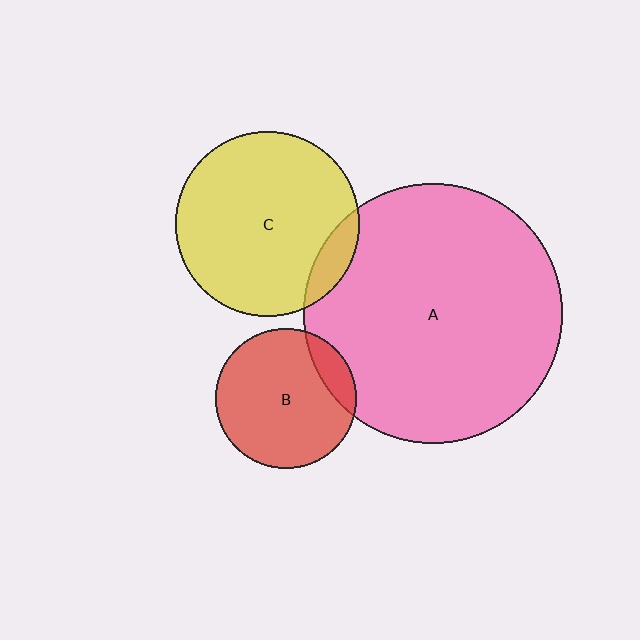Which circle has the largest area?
Circle A (pink).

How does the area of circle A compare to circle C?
Approximately 2.0 times.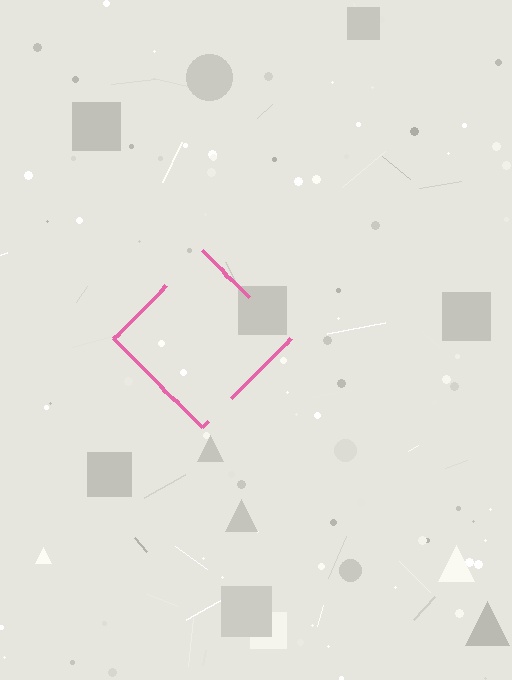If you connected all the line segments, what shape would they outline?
They would outline a diamond.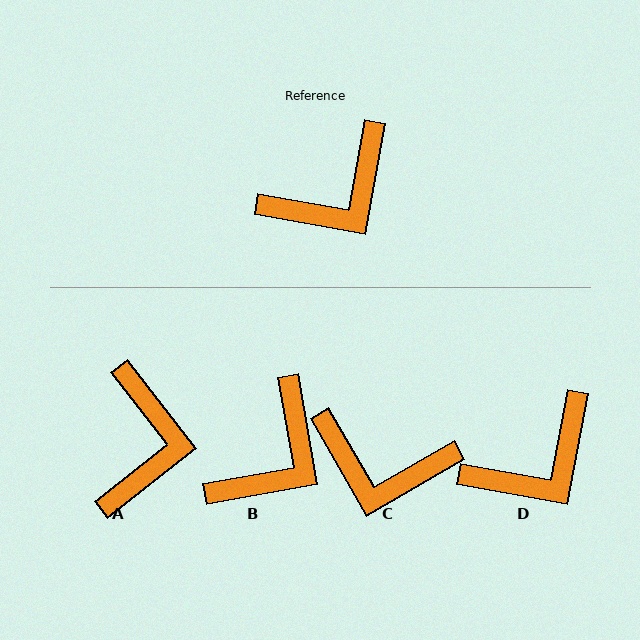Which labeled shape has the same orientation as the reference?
D.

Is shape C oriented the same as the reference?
No, it is off by about 50 degrees.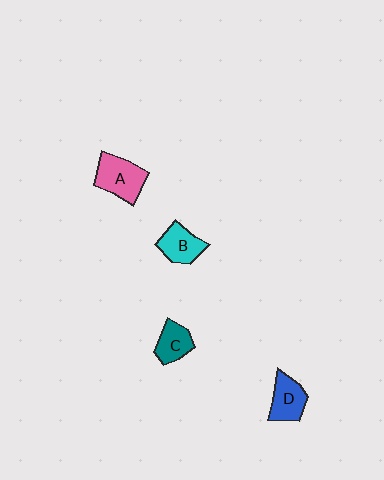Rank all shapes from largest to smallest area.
From largest to smallest: A (pink), D (blue), B (cyan), C (teal).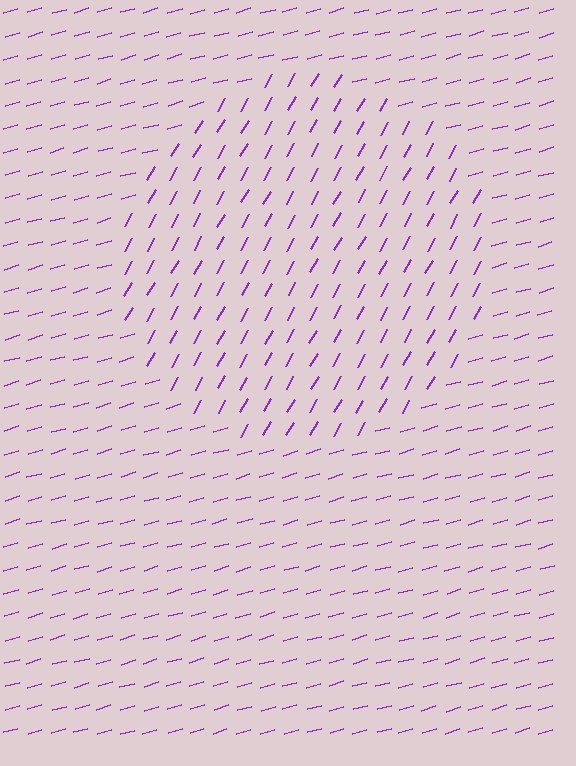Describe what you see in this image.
The image is filled with small purple line segments. A circle region in the image has lines oriented differently from the surrounding lines, creating a visible texture boundary.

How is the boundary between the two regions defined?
The boundary is defined purely by a change in line orientation (approximately 45 degrees difference). All lines are the same color and thickness.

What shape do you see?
I see a circle.